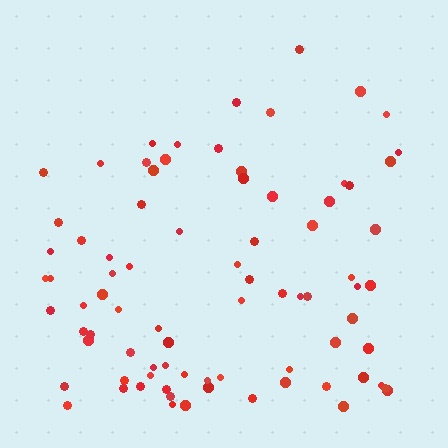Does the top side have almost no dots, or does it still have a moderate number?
Still a moderate number, just noticeably fewer than the bottom.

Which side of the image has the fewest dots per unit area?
The top.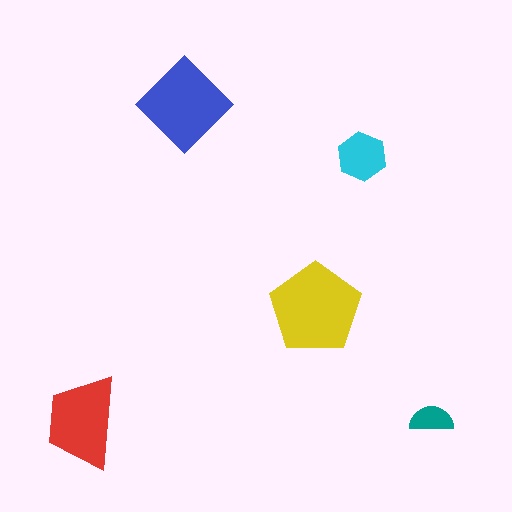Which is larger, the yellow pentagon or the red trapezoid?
The yellow pentagon.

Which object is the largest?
The yellow pentagon.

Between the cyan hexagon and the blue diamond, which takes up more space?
The blue diamond.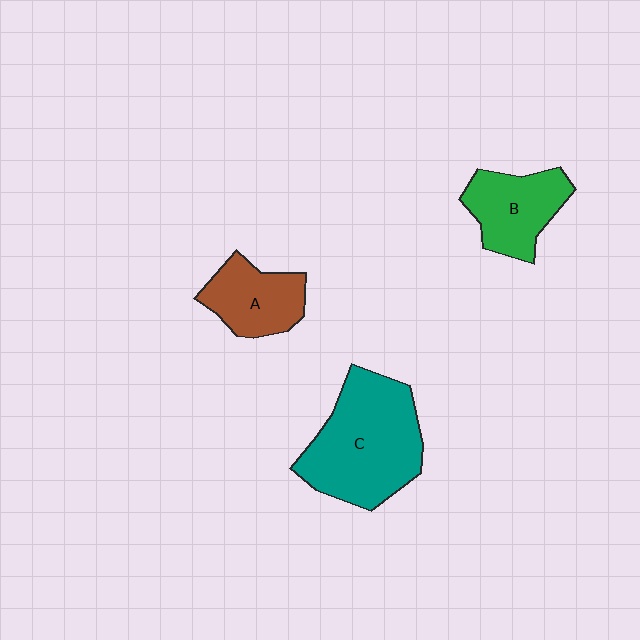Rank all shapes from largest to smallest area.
From largest to smallest: C (teal), B (green), A (brown).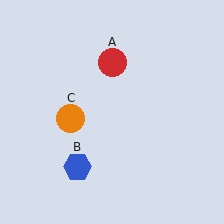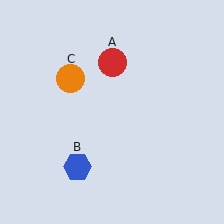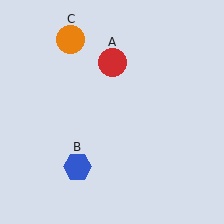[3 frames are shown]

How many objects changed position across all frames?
1 object changed position: orange circle (object C).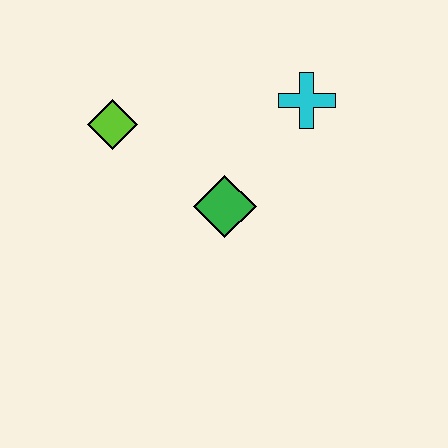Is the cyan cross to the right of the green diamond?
Yes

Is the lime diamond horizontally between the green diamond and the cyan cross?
No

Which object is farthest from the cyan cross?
The lime diamond is farthest from the cyan cross.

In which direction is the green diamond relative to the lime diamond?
The green diamond is to the right of the lime diamond.